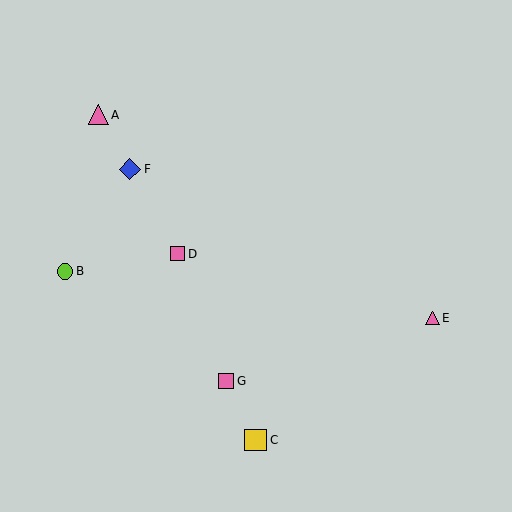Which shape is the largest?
The yellow square (labeled C) is the largest.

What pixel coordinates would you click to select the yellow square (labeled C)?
Click at (256, 440) to select the yellow square C.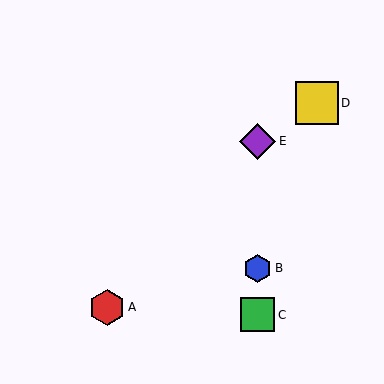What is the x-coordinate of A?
Object A is at x≈107.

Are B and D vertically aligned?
No, B is at x≈258 and D is at x≈317.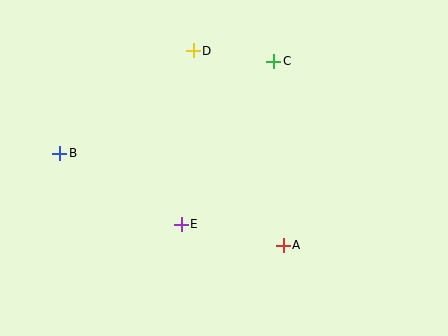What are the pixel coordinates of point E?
Point E is at (181, 224).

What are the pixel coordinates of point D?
Point D is at (193, 51).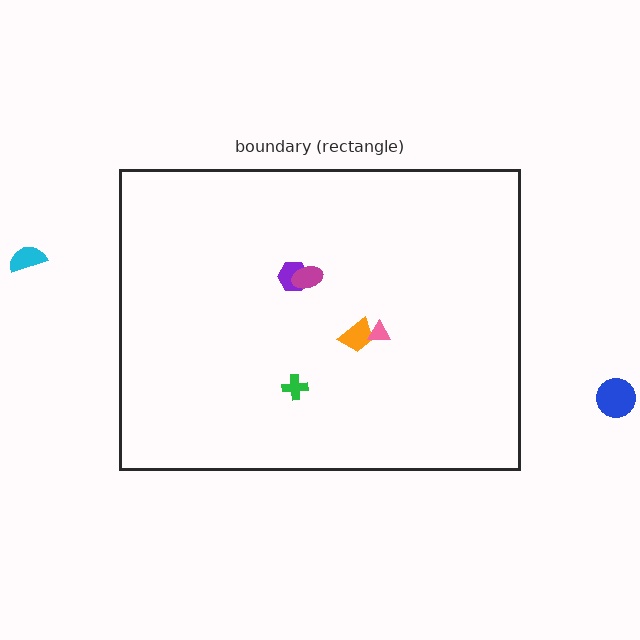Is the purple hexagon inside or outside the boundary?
Inside.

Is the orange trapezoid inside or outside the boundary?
Inside.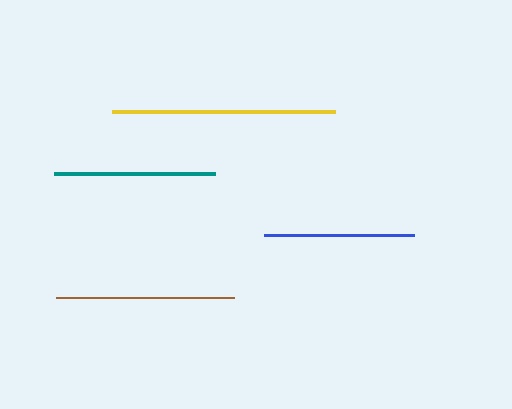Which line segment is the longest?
The yellow line is the longest at approximately 222 pixels.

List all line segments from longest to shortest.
From longest to shortest: yellow, brown, teal, blue.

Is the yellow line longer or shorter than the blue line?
The yellow line is longer than the blue line.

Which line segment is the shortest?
The blue line is the shortest at approximately 150 pixels.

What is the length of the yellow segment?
The yellow segment is approximately 222 pixels long.